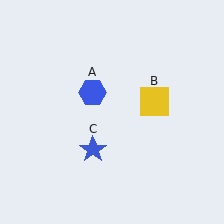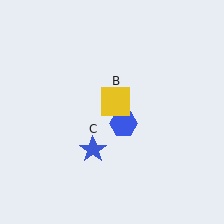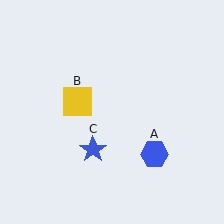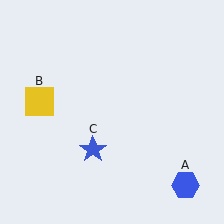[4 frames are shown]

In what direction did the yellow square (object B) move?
The yellow square (object B) moved left.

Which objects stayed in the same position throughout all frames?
Blue star (object C) remained stationary.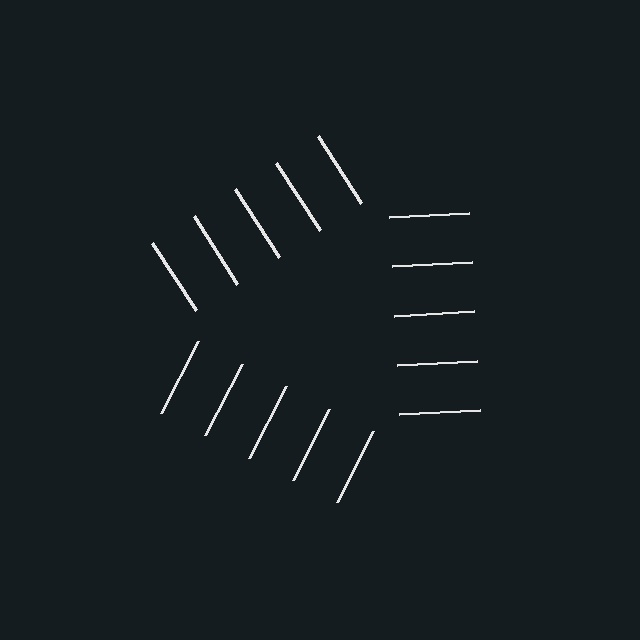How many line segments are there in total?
15 — 5 along each of the 3 edges.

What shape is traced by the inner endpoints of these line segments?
An illusory triangle — the line segments terminate on its edges but no continuous stroke is drawn.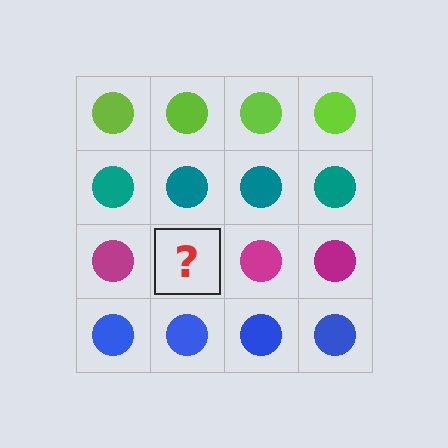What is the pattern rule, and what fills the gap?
The rule is that each row has a consistent color. The gap should be filled with a magenta circle.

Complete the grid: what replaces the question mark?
The question mark should be replaced with a magenta circle.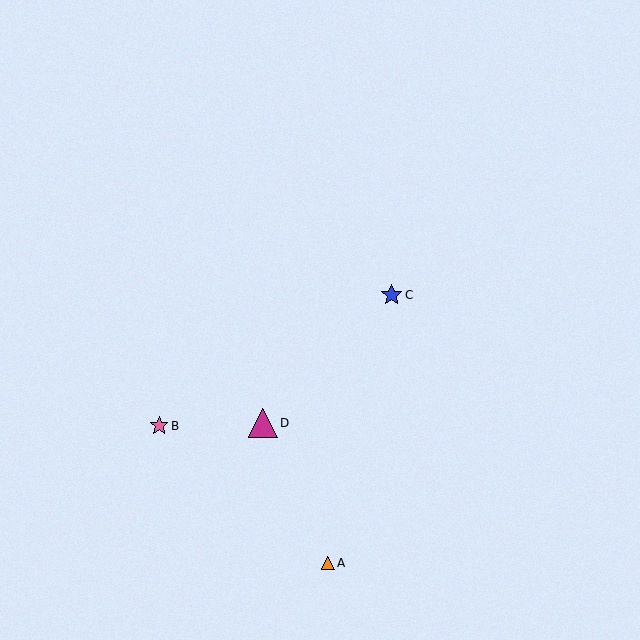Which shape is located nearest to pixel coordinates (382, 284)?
The blue star (labeled C) at (392, 295) is nearest to that location.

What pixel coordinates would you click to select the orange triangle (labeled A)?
Click at (328, 563) to select the orange triangle A.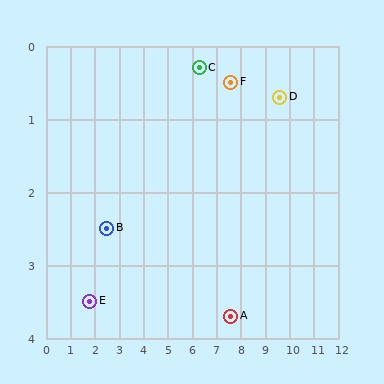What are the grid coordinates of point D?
Point D is at approximately (9.6, 0.7).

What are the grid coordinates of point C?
Point C is at approximately (6.3, 0.3).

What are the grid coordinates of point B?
Point B is at approximately (2.5, 2.5).